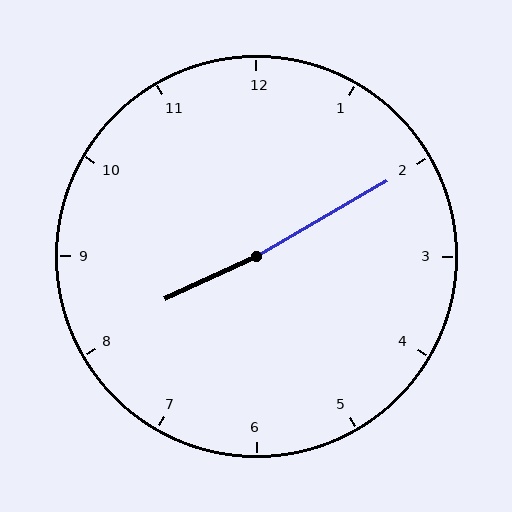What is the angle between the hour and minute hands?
Approximately 175 degrees.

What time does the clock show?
8:10.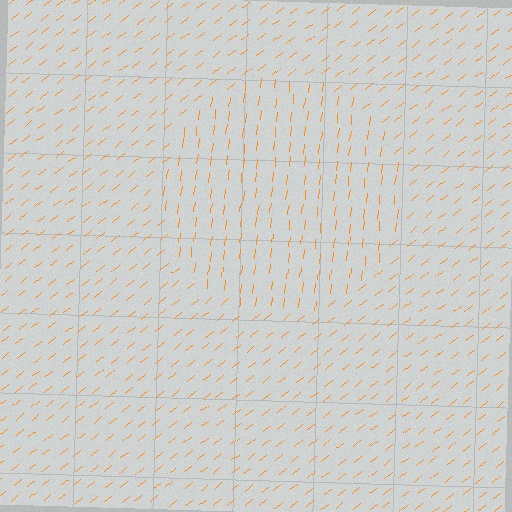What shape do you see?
I see a circle.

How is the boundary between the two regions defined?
The boundary is defined purely by a change in line orientation (approximately 45 degrees difference). All lines are the same color and thickness.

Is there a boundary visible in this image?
Yes, there is a texture boundary formed by a change in line orientation.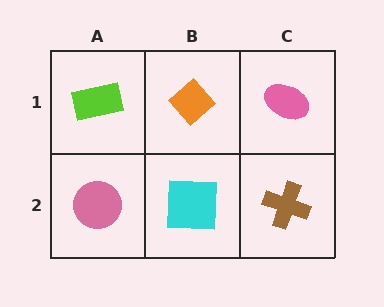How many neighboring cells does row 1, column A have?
2.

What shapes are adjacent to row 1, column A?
A pink circle (row 2, column A), an orange diamond (row 1, column B).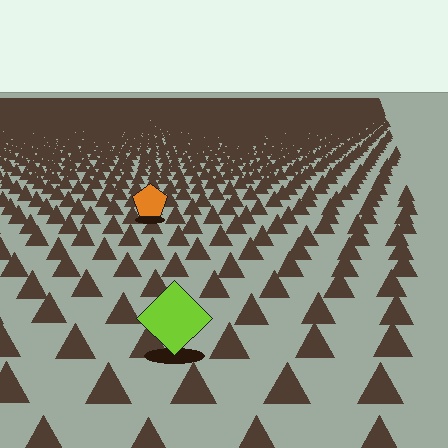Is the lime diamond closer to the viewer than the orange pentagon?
Yes. The lime diamond is closer — you can tell from the texture gradient: the ground texture is coarser near it.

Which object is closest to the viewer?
The lime diamond is closest. The texture marks near it are larger and more spread out.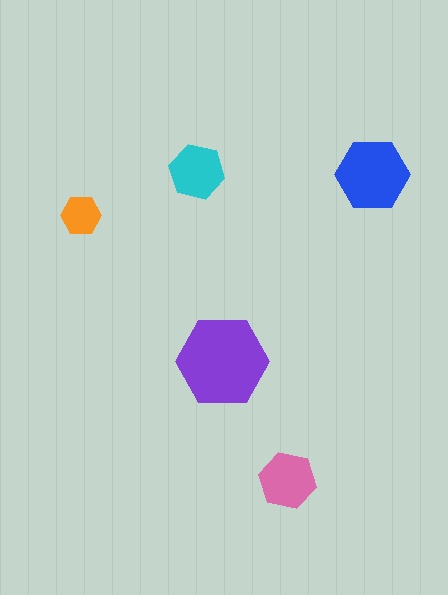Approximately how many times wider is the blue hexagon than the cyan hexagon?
About 1.5 times wider.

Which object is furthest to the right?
The blue hexagon is rightmost.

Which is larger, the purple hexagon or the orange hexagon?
The purple one.